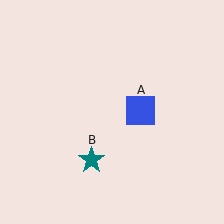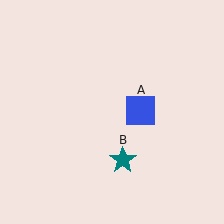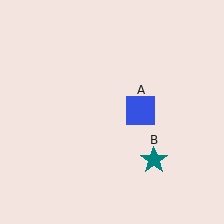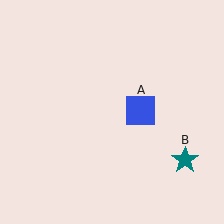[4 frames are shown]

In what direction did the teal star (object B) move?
The teal star (object B) moved right.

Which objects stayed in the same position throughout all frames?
Blue square (object A) remained stationary.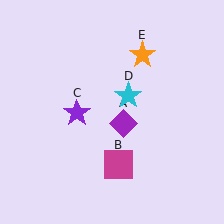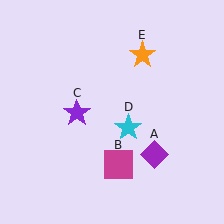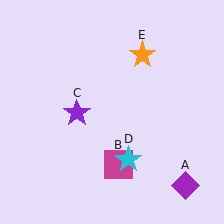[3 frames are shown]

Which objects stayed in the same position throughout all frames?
Magenta square (object B) and purple star (object C) and orange star (object E) remained stationary.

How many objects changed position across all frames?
2 objects changed position: purple diamond (object A), cyan star (object D).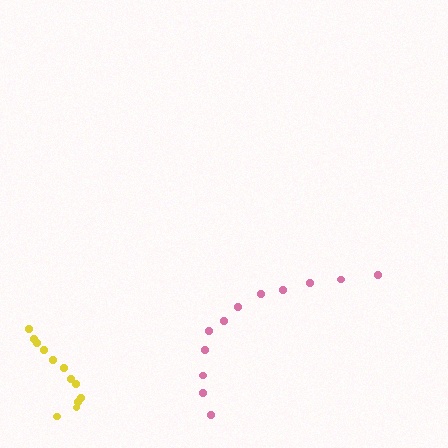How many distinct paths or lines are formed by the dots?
There are 2 distinct paths.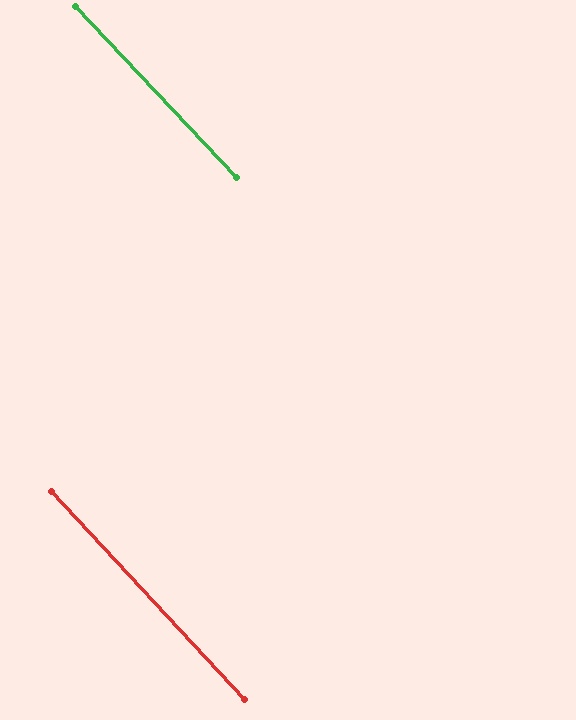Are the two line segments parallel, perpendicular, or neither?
Parallel — their directions differ by only 0.4°.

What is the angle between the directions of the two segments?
Approximately 0 degrees.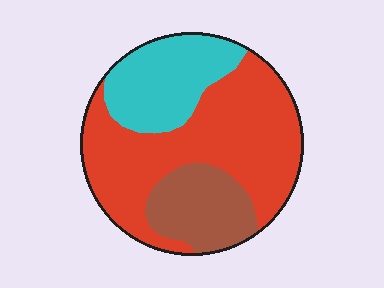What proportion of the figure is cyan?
Cyan covers about 25% of the figure.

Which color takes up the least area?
Brown, at roughly 20%.